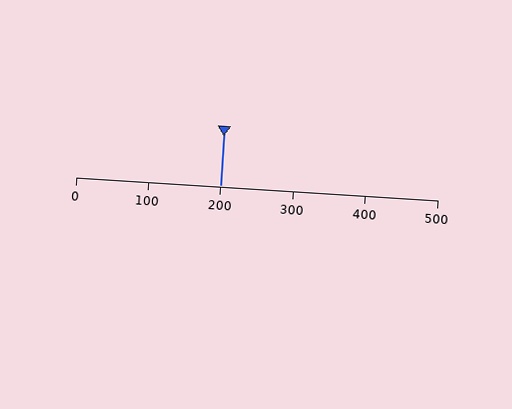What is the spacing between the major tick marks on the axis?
The major ticks are spaced 100 apart.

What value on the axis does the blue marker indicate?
The marker indicates approximately 200.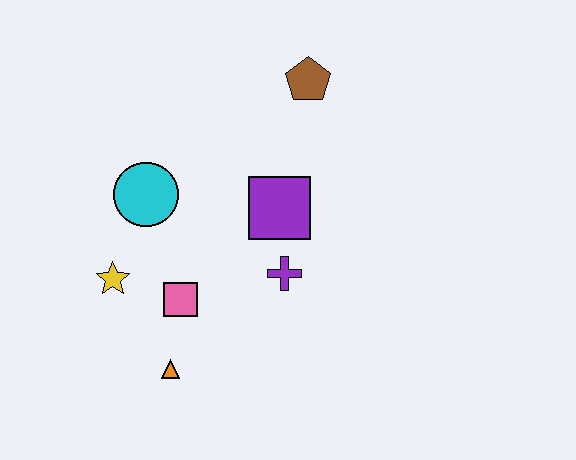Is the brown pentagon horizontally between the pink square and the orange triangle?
No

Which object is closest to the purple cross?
The purple square is closest to the purple cross.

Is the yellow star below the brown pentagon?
Yes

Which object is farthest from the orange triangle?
The brown pentagon is farthest from the orange triangle.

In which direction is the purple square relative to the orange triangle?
The purple square is above the orange triangle.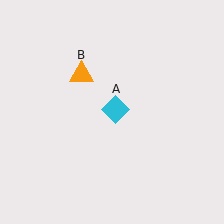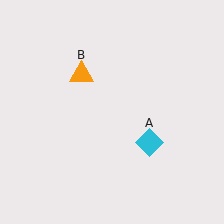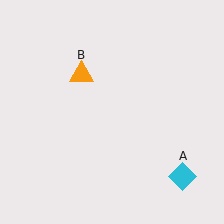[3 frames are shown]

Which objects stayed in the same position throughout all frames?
Orange triangle (object B) remained stationary.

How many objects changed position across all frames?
1 object changed position: cyan diamond (object A).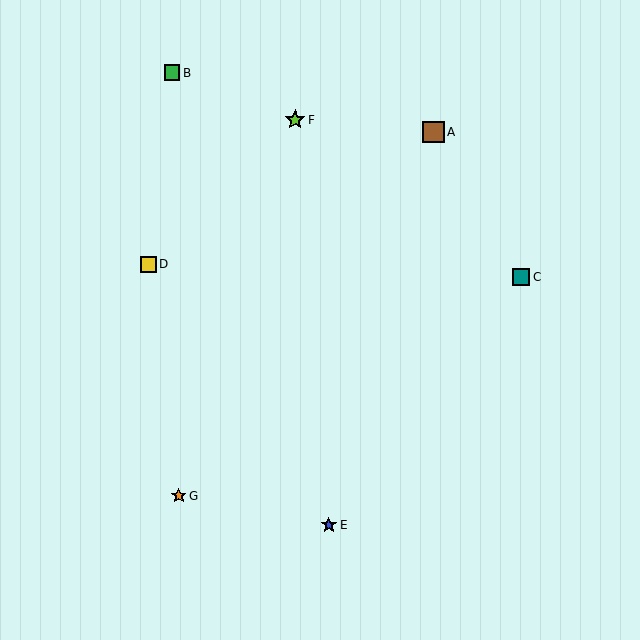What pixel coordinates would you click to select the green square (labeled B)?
Click at (172, 73) to select the green square B.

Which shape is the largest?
The brown square (labeled A) is the largest.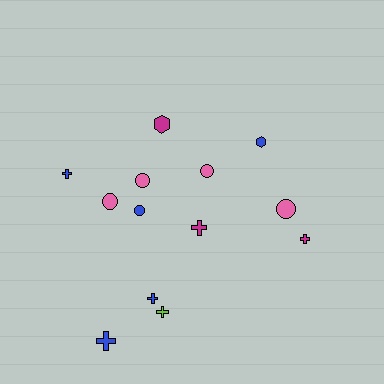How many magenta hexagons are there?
There is 1 magenta hexagon.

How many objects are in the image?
There are 13 objects.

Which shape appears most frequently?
Cross, with 6 objects.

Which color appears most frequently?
Blue, with 5 objects.